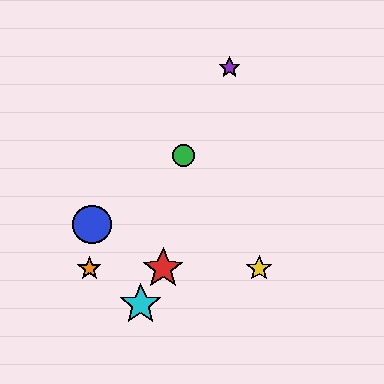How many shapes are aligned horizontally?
3 shapes (the red star, the yellow star, the orange star) are aligned horizontally.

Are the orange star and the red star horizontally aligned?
Yes, both are at y≈268.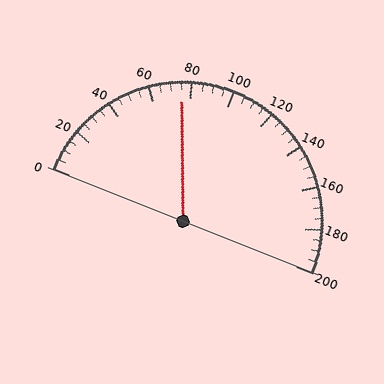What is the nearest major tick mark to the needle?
The nearest major tick mark is 80.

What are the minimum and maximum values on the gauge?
The gauge ranges from 0 to 200.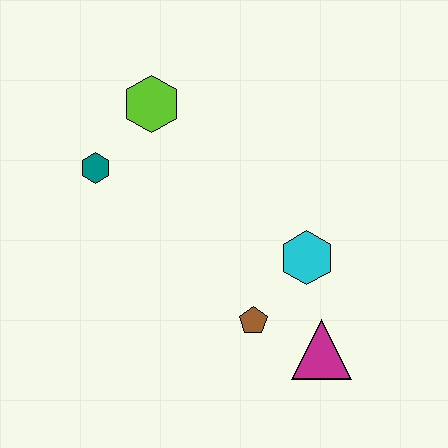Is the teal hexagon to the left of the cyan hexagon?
Yes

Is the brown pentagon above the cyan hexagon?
No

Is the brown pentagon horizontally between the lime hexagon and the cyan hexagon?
Yes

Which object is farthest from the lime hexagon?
The magenta triangle is farthest from the lime hexagon.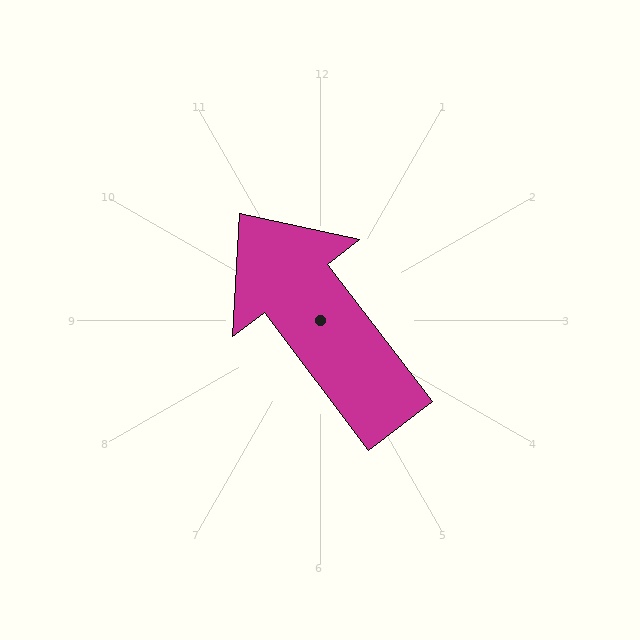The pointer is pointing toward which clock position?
Roughly 11 o'clock.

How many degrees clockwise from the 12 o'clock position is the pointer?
Approximately 323 degrees.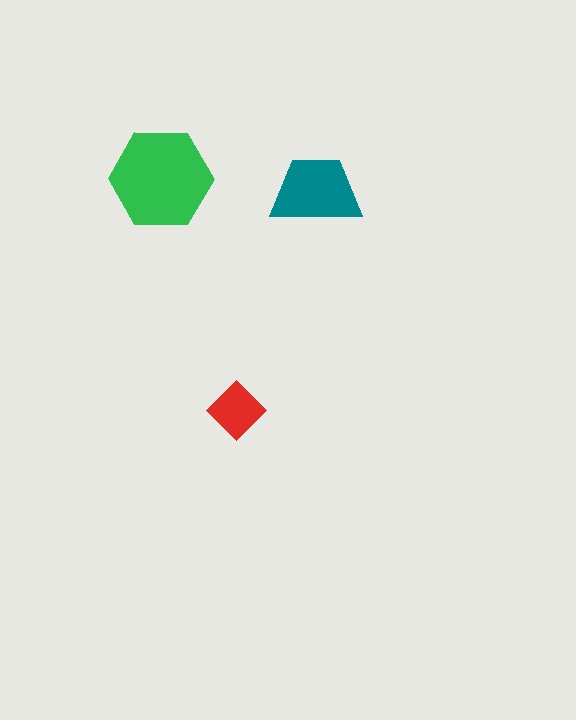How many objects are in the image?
There are 3 objects in the image.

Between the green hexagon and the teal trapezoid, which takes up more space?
The green hexagon.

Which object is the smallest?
The red diamond.